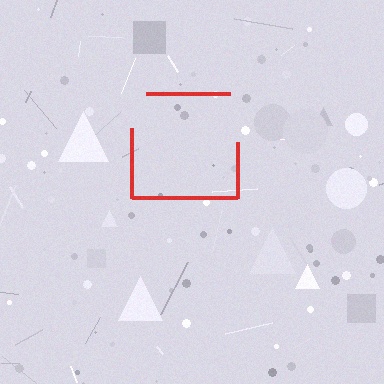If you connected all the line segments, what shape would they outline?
They would outline a square.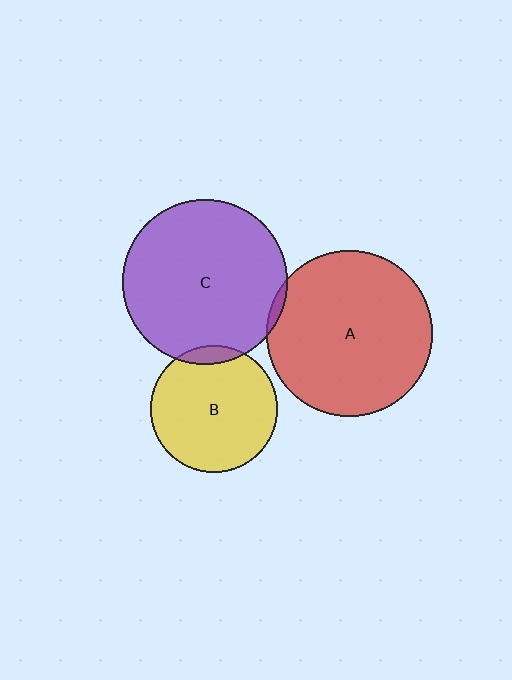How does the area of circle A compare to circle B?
Approximately 1.7 times.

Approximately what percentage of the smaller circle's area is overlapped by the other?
Approximately 5%.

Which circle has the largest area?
Circle A (red).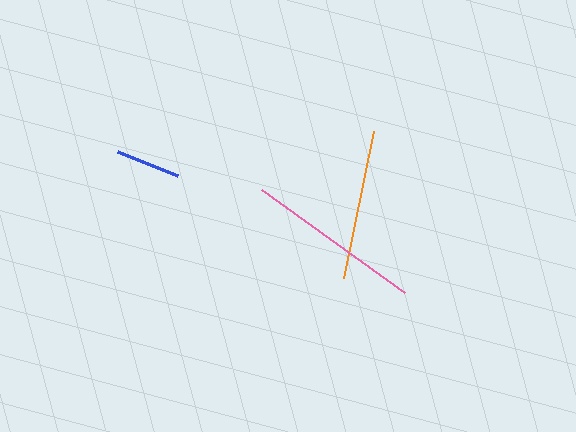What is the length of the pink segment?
The pink segment is approximately 176 pixels long.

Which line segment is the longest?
The pink line is the longest at approximately 176 pixels.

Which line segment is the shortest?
The blue line is the shortest at approximately 65 pixels.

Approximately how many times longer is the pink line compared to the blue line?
The pink line is approximately 2.7 times the length of the blue line.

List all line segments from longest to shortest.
From longest to shortest: pink, orange, blue.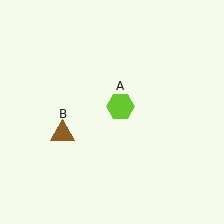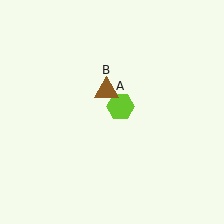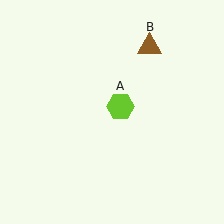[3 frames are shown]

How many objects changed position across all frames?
1 object changed position: brown triangle (object B).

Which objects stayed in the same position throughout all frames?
Lime hexagon (object A) remained stationary.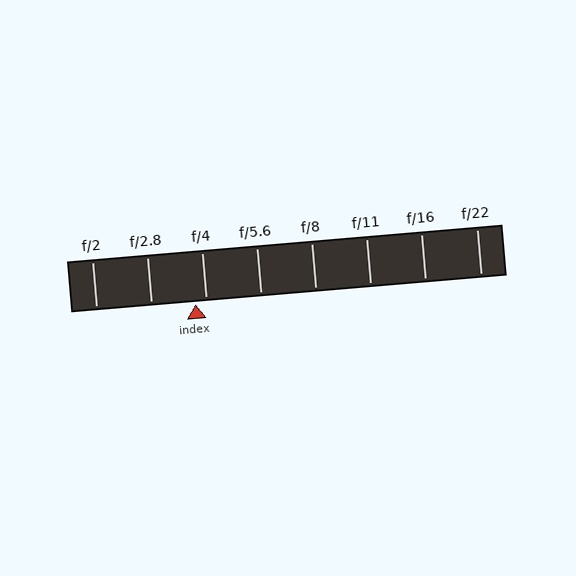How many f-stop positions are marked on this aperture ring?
There are 8 f-stop positions marked.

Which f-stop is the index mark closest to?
The index mark is closest to f/4.